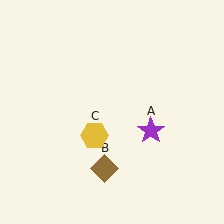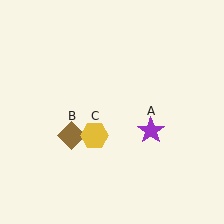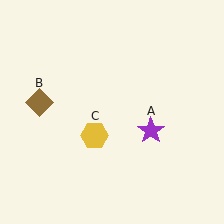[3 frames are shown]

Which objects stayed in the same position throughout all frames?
Purple star (object A) and yellow hexagon (object C) remained stationary.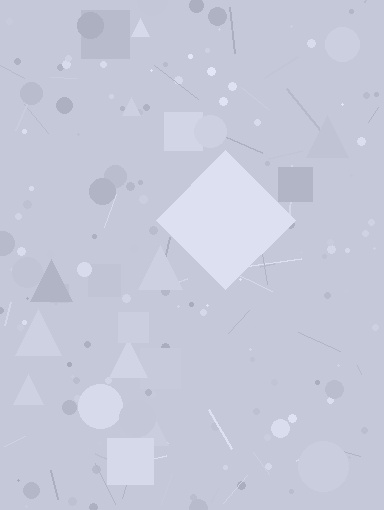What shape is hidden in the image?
A diamond is hidden in the image.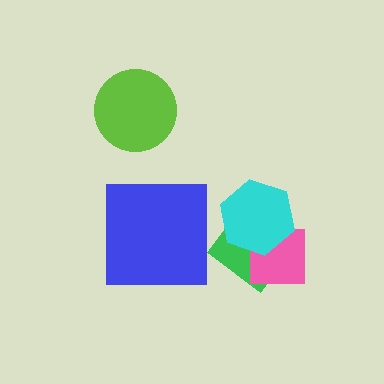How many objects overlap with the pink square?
2 objects overlap with the pink square.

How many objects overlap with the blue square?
0 objects overlap with the blue square.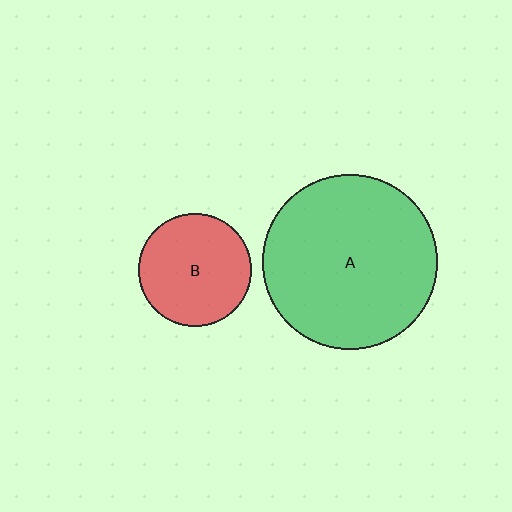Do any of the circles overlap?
No, none of the circles overlap.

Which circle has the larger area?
Circle A (green).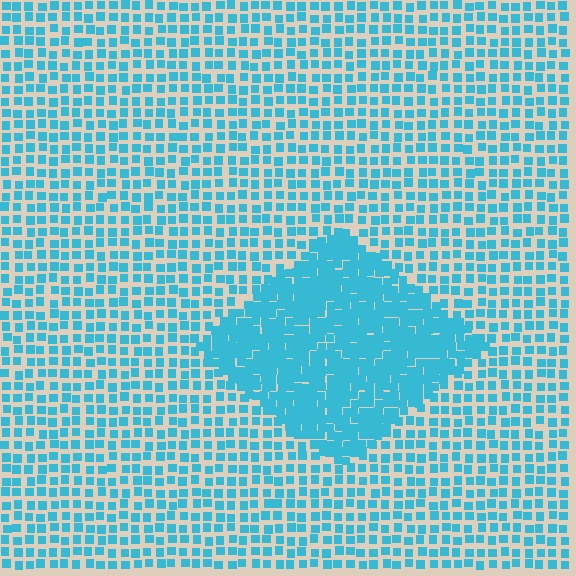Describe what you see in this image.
The image contains small cyan elements arranged at two different densities. A diamond-shaped region is visible where the elements are more densely packed than the surrounding area.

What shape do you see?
I see a diamond.